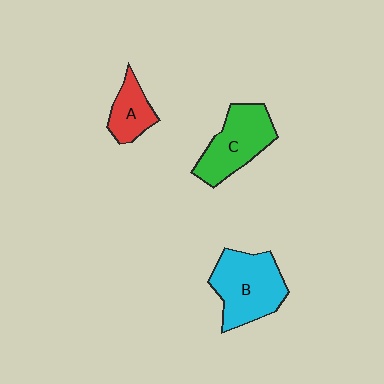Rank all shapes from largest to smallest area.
From largest to smallest: B (cyan), C (green), A (red).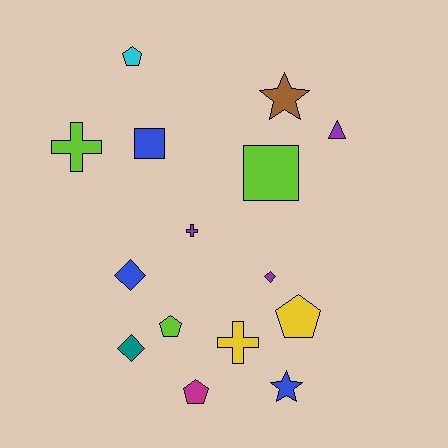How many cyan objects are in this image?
There is 1 cyan object.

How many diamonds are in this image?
There are 3 diamonds.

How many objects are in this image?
There are 15 objects.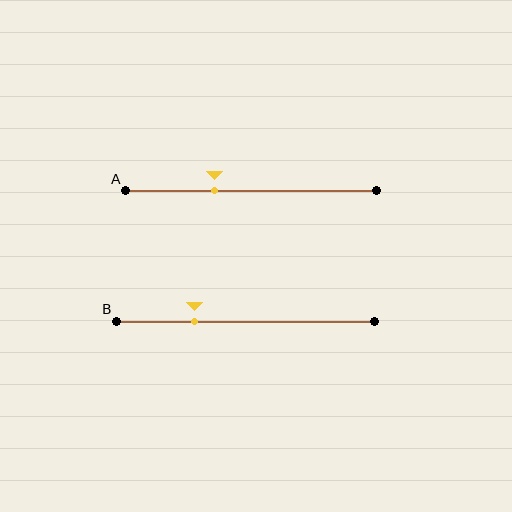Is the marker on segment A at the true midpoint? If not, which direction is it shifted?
No, the marker on segment A is shifted to the left by about 15% of the segment length.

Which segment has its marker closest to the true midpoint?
Segment A has its marker closest to the true midpoint.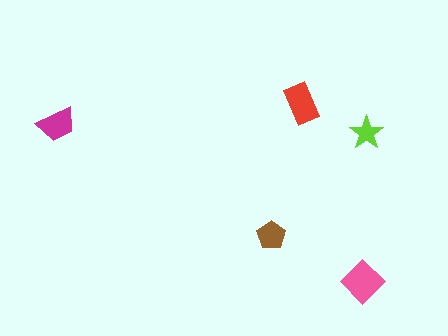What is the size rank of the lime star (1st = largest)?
5th.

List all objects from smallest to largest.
The lime star, the brown pentagon, the magenta trapezoid, the red rectangle, the pink diamond.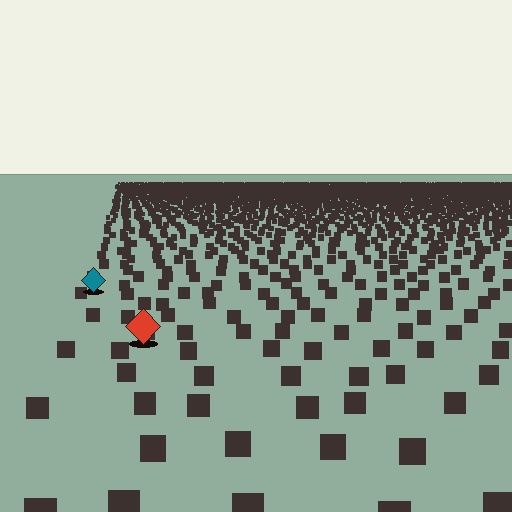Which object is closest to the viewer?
The red diamond is closest. The texture marks near it are larger and more spread out.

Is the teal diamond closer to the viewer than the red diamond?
No. The red diamond is closer — you can tell from the texture gradient: the ground texture is coarser near it.